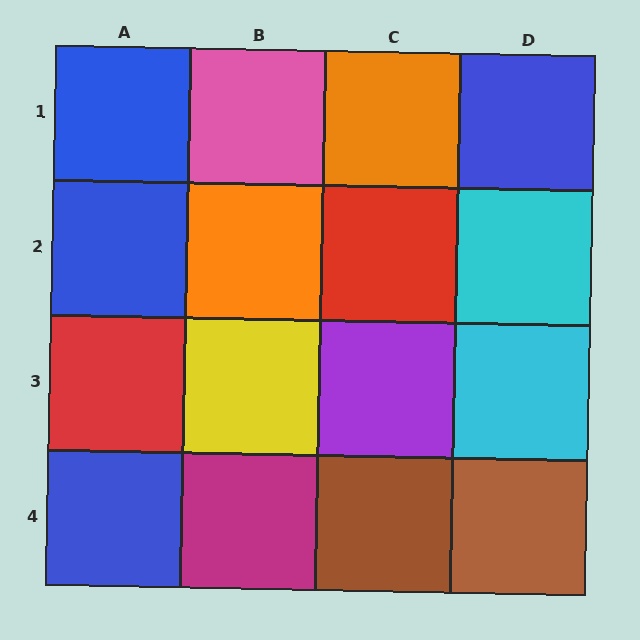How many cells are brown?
2 cells are brown.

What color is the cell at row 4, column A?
Blue.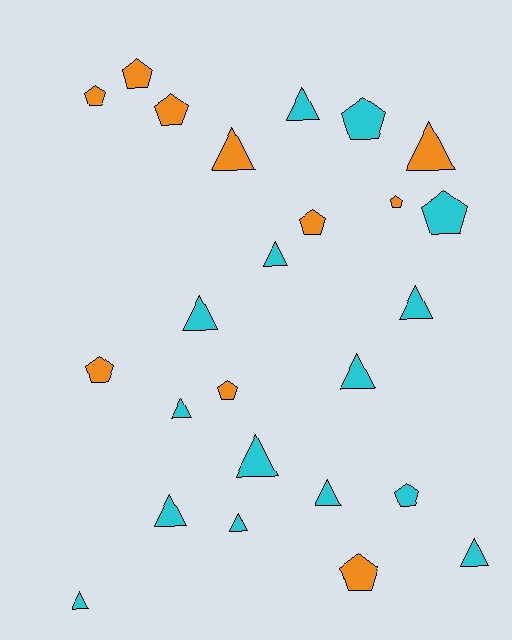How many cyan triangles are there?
There are 12 cyan triangles.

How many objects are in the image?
There are 25 objects.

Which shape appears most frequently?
Triangle, with 14 objects.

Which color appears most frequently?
Cyan, with 15 objects.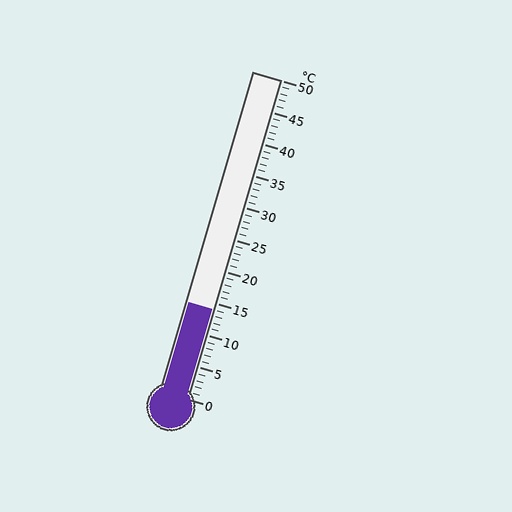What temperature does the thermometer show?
The thermometer shows approximately 14°C.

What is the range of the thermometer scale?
The thermometer scale ranges from 0°C to 50°C.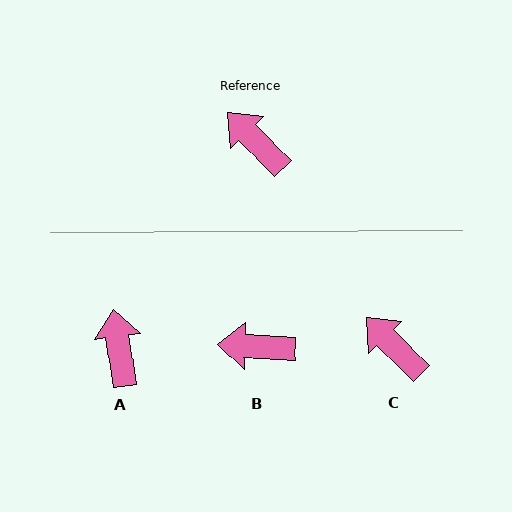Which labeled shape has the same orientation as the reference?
C.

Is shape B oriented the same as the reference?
No, it is off by about 42 degrees.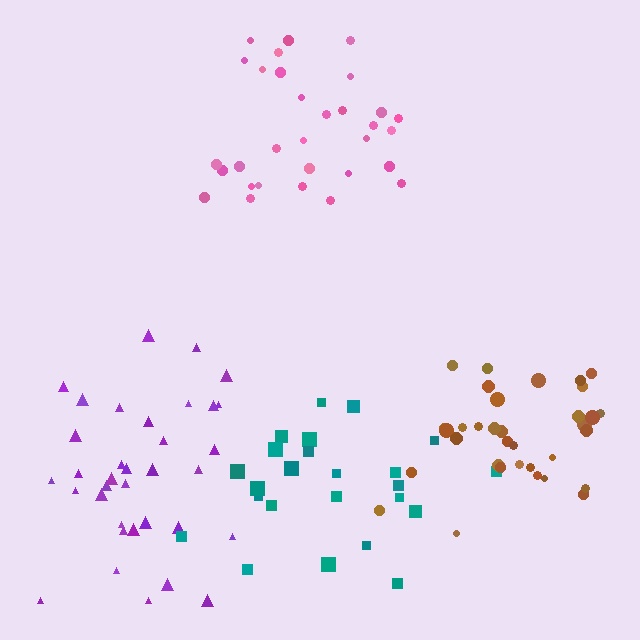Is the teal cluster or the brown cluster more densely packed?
Brown.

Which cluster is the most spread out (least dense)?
Teal.